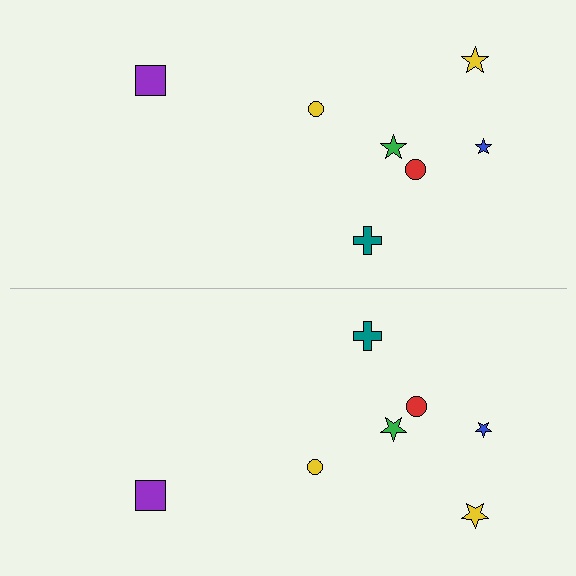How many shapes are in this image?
There are 14 shapes in this image.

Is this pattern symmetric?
Yes, this pattern has bilateral (reflection) symmetry.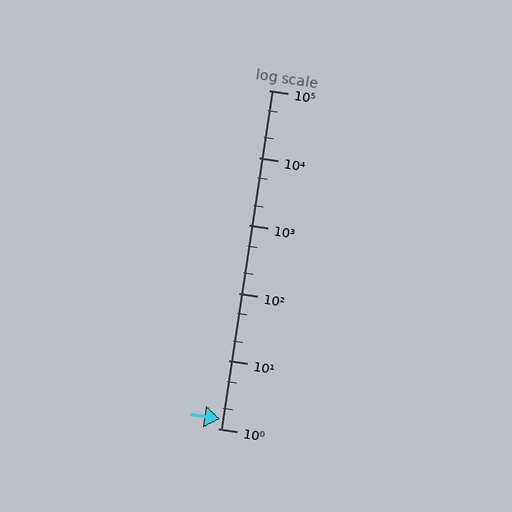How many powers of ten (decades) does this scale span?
The scale spans 5 decades, from 1 to 100000.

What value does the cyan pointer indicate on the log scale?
The pointer indicates approximately 1.4.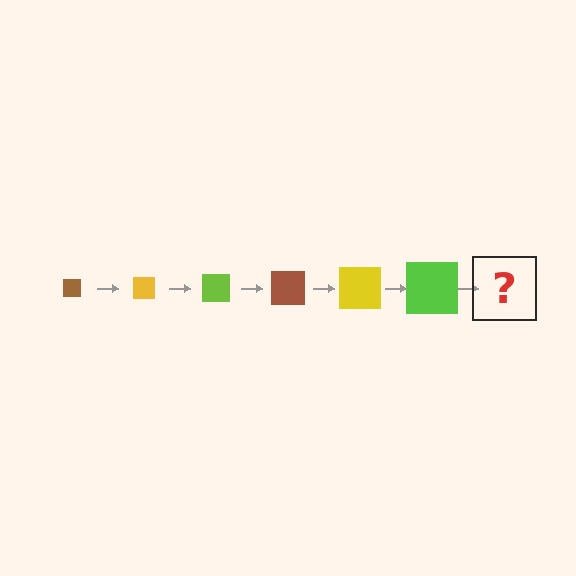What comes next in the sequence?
The next element should be a brown square, larger than the previous one.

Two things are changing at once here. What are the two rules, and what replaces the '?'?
The two rules are that the square grows larger each step and the color cycles through brown, yellow, and lime. The '?' should be a brown square, larger than the previous one.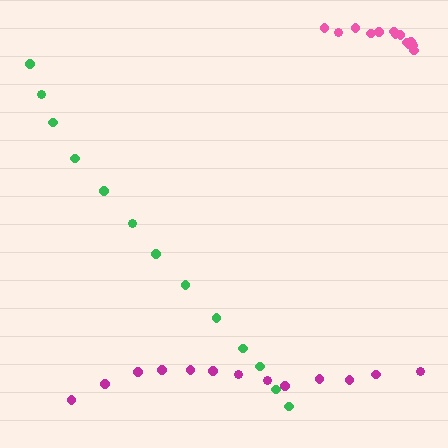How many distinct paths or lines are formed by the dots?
There are 3 distinct paths.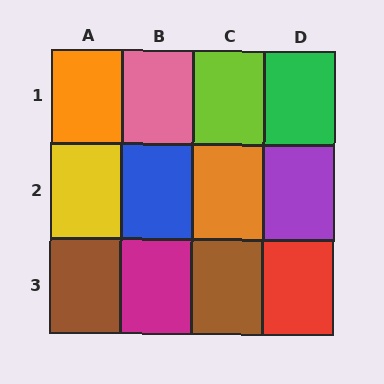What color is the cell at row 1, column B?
Pink.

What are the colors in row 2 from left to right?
Yellow, blue, orange, purple.